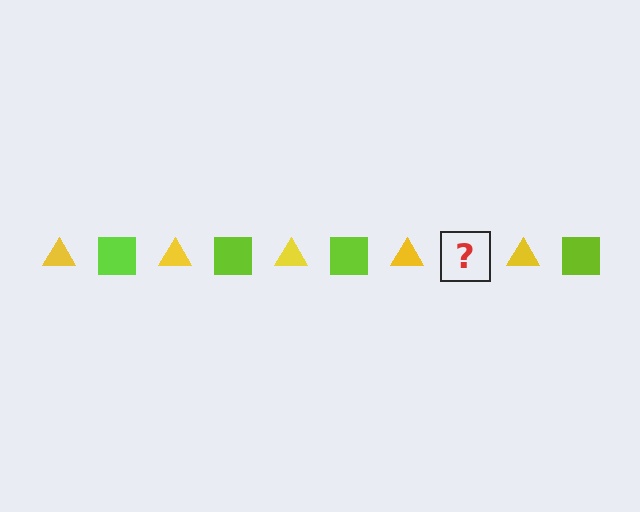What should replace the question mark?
The question mark should be replaced with a lime square.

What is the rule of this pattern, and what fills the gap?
The rule is that the pattern alternates between yellow triangle and lime square. The gap should be filled with a lime square.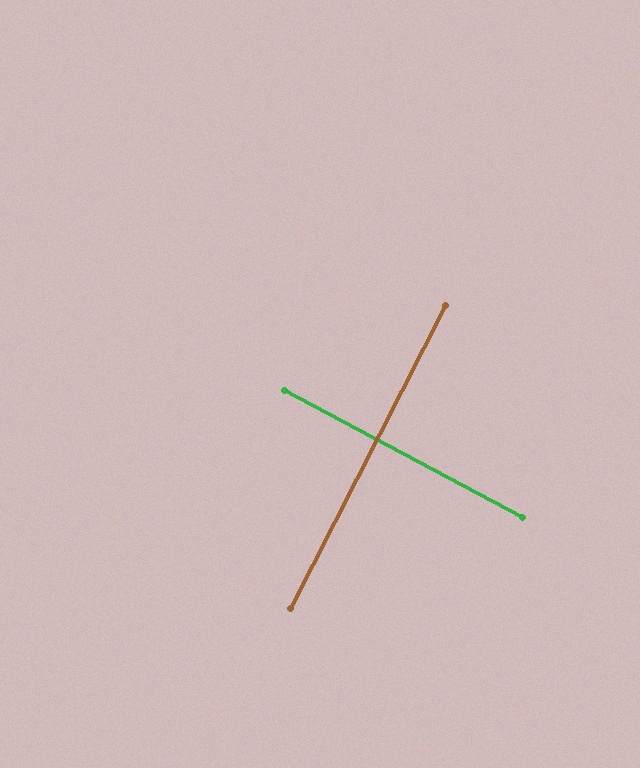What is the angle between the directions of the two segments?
Approximately 89 degrees.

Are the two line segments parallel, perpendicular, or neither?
Perpendicular — they meet at approximately 89°.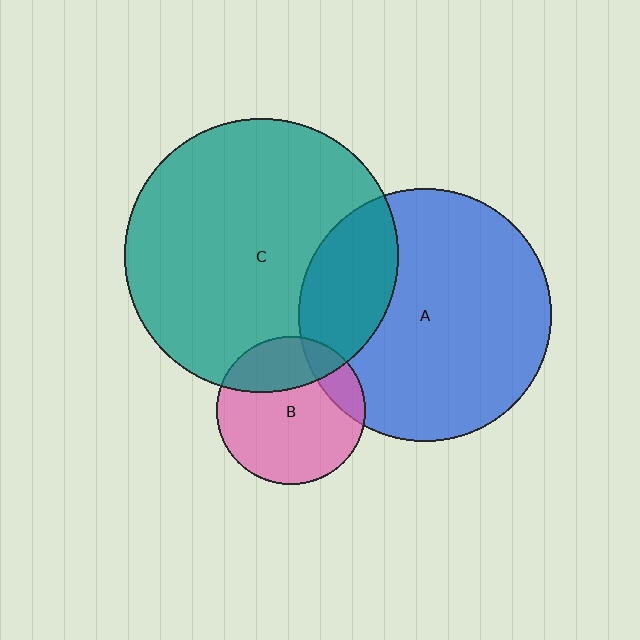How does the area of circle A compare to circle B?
Approximately 2.9 times.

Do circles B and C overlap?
Yes.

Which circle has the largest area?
Circle C (teal).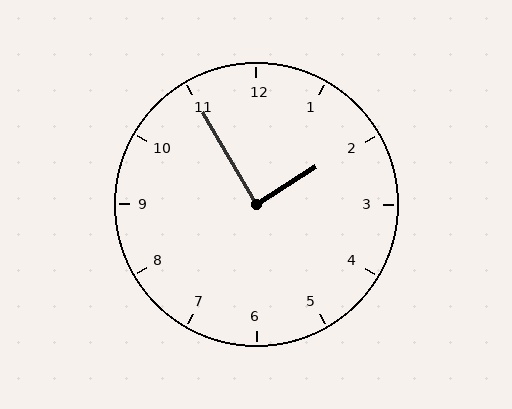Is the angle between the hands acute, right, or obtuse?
It is right.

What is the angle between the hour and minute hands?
Approximately 88 degrees.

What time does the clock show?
1:55.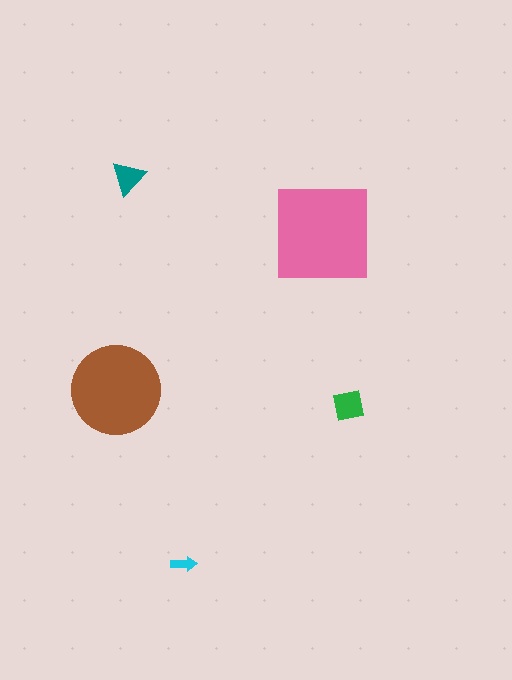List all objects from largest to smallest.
The pink square, the brown circle, the green square, the teal triangle, the cyan arrow.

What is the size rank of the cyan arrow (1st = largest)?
5th.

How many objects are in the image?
There are 5 objects in the image.